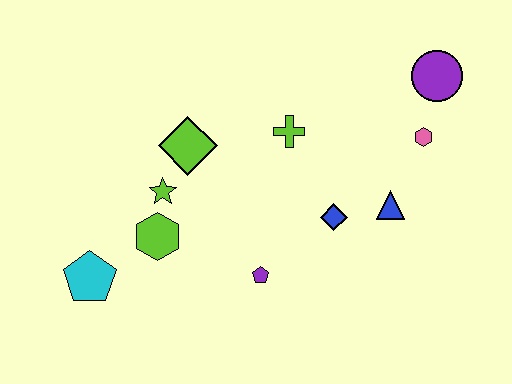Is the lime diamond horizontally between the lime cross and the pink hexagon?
No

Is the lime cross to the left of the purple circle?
Yes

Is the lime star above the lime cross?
No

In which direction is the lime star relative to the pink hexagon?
The lime star is to the left of the pink hexagon.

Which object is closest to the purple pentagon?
The blue diamond is closest to the purple pentagon.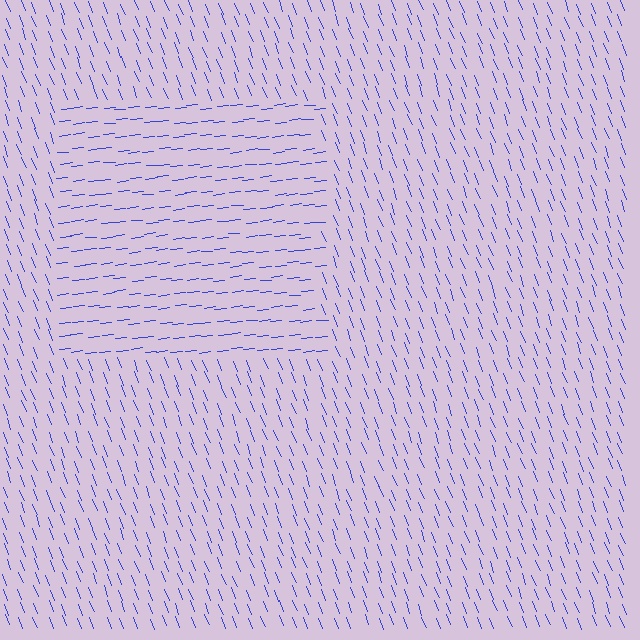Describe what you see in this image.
The image is filled with small blue line segments. A rectangle region in the image has lines oriented differently from the surrounding lines, creating a visible texture boundary.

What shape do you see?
I see a rectangle.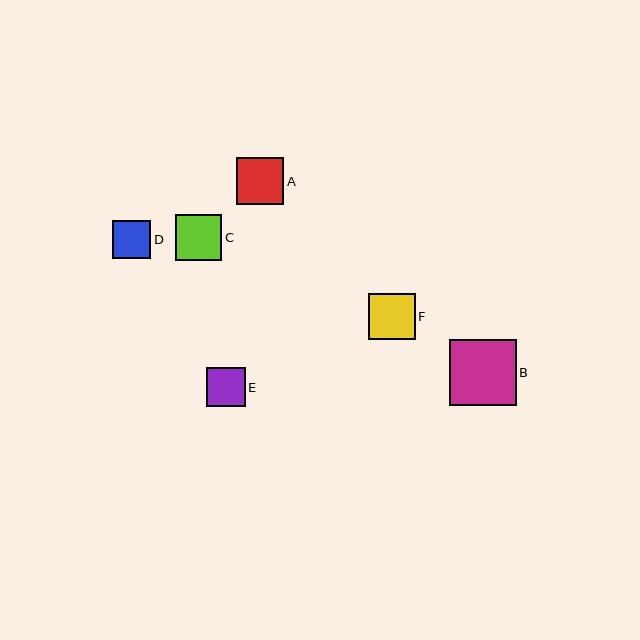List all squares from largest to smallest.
From largest to smallest: B, F, A, C, E, D.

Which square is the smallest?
Square D is the smallest with a size of approximately 38 pixels.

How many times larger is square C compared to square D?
Square C is approximately 1.2 times the size of square D.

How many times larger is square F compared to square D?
Square F is approximately 1.2 times the size of square D.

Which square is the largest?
Square B is the largest with a size of approximately 67 pixels.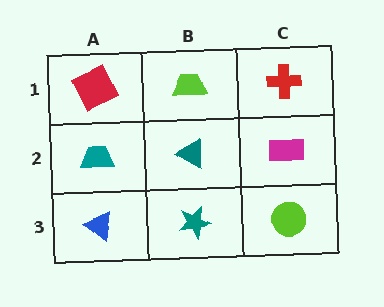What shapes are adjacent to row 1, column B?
A teal triangle (row 2, column B), a red square (row 1, column A), a red cross (row 1, column C).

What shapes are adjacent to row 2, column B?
A lime trapezoid (row 1, column B), a teal star (row 3, column B), a teal trapezoid (row 2, column A), a magenta rectangle (row 2, column C).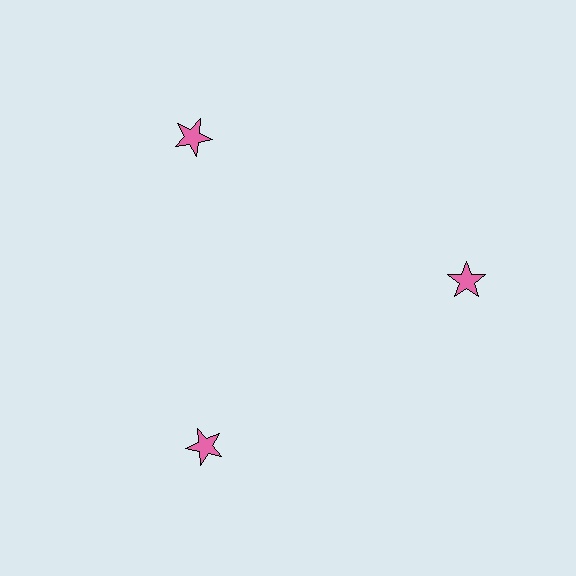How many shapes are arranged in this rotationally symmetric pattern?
There are 3 shapes, arranged in 3 groups of 1.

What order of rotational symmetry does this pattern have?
This pattern has 3-fold rotational symmetry.